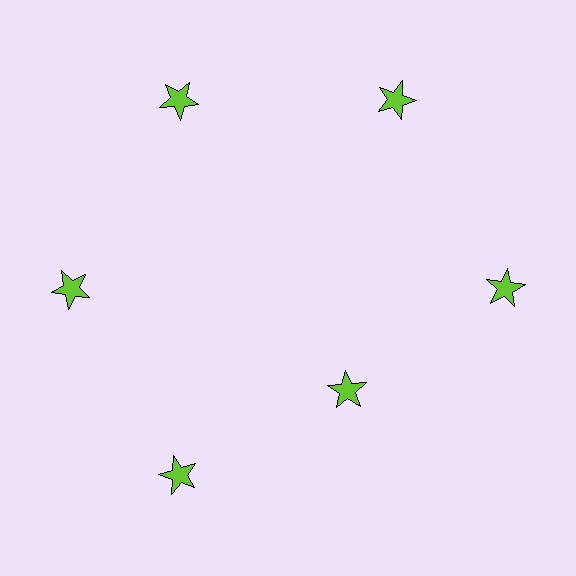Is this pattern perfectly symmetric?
No. The 6 lime stars are arranged in a ring, but one element near the 5 o'clock position is pulled inward toward the center, breaking the 6-fold rotational symmetry.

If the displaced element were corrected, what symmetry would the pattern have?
It would have 6-fold rotational symmetry — the pattern would map onto itself every 60 degrees.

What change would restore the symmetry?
The symmetry would be restored by moving it outward, back onto the ring so that all 6 stars sit at equal angles and equal distance from the center.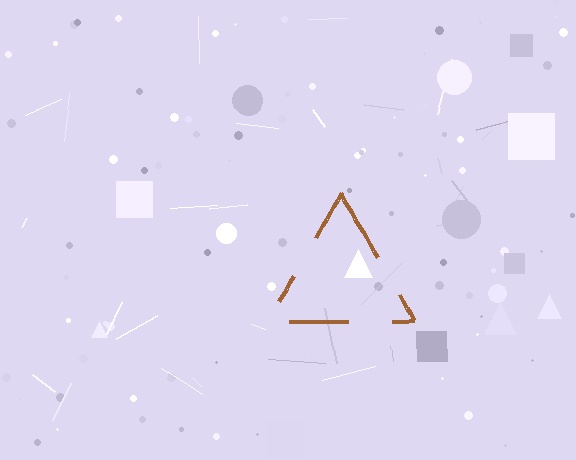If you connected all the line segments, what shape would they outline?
They would outline a triangle.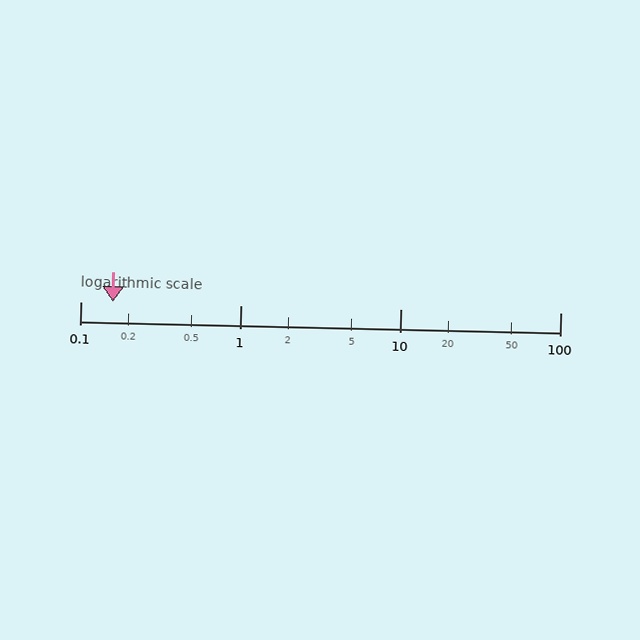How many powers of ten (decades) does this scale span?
The scale spans 3 decades, from 0.1 to 100.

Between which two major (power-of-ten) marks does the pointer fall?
The pointer is between 0.1 and 1.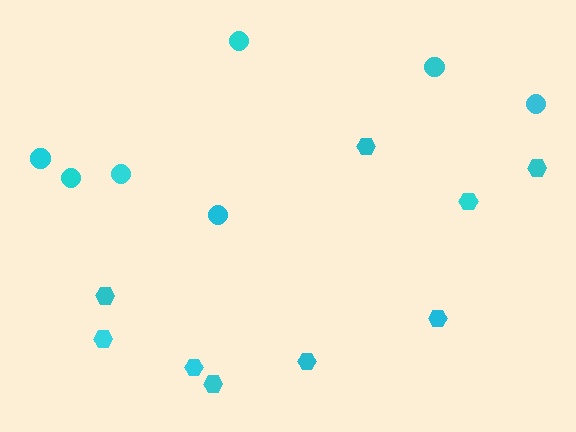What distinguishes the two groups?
There are 2 groups: one group of circles (7) and one group of hexagons (9).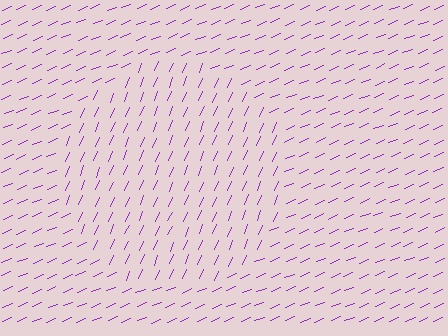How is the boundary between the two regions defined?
The boundary is defined purely by a change in line orientation (approximately 45 degrees difference). All lines are the same color and thickness.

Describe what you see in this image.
The image is filled with small purple line segments. A circle region in the image has lines oriented differently from the surrounding lines, creating a visible texture boundary.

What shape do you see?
I see a circle.